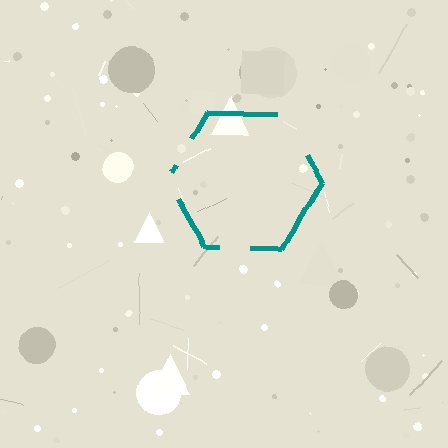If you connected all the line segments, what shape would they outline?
They would outline a hexagon.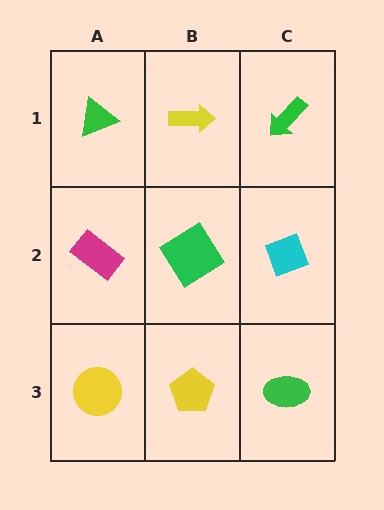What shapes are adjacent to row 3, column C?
A cyan diamond (row 2, column C), a yellow pentagon (row 3, column B).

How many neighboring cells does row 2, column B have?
4.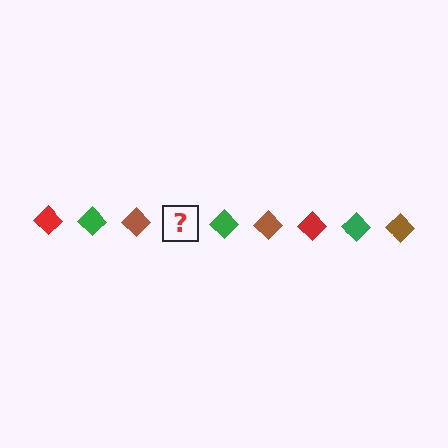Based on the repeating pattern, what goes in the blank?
The blank should be a red diamond.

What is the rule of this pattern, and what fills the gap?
The rule is that the pattern cycles through red, green, brown diamonds. The gap should be filled with a red diamond.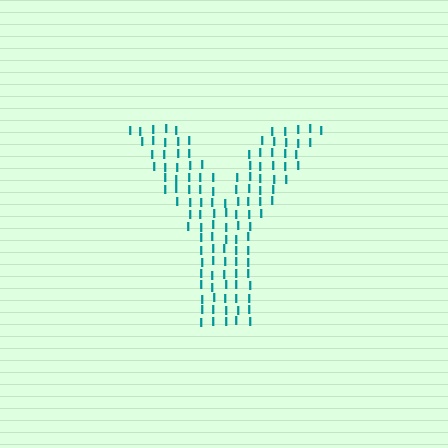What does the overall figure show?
The overall figure shows the letter Y.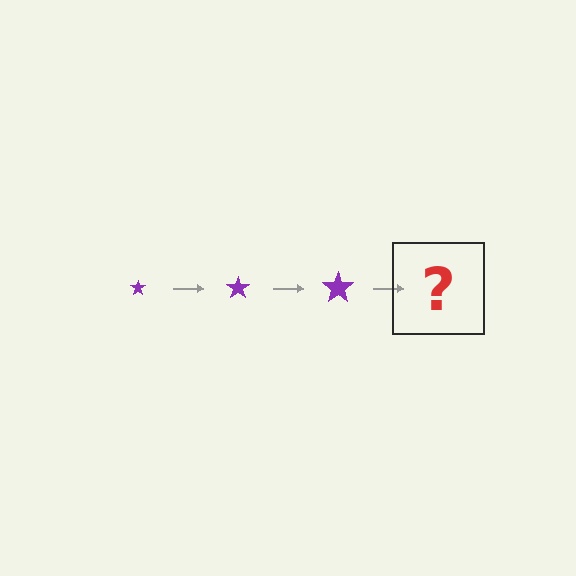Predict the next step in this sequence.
The next step is a purple star, larger than the previous one.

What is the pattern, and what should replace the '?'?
The pattern is that the star gets progressively larger each step. The '?' should be a purple star, larger than the previous one.